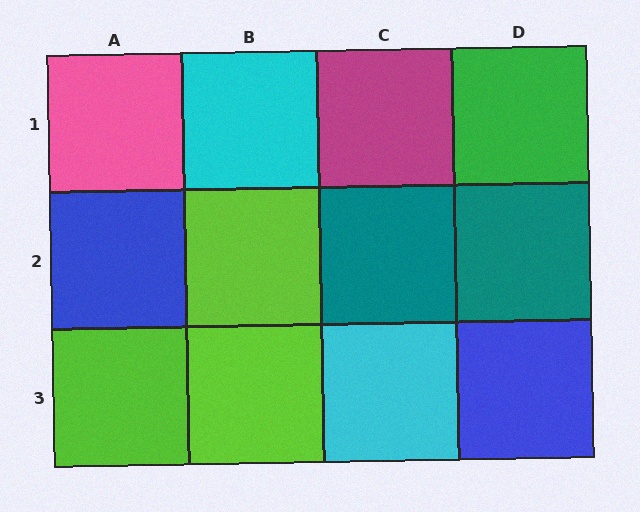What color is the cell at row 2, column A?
Blue.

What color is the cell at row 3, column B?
Lime.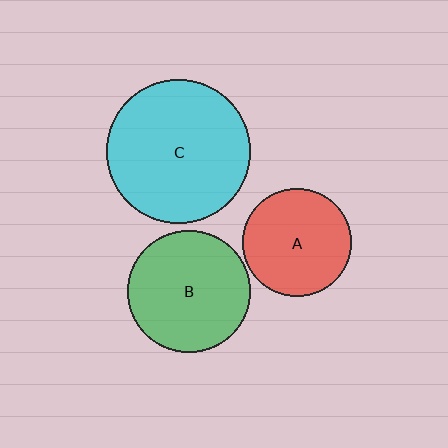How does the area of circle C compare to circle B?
Approximately 1.4 times.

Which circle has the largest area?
Circle C (cyan).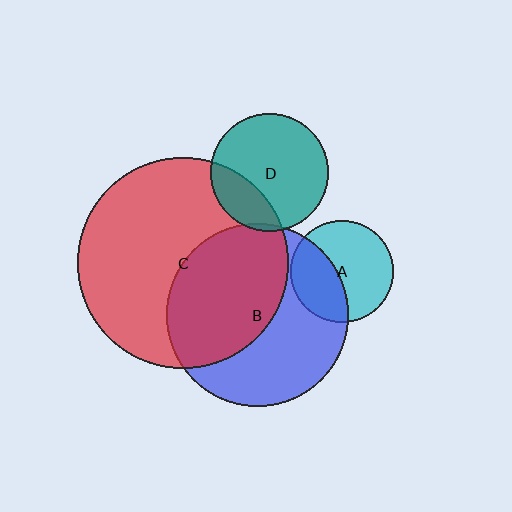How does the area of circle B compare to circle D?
Approximately 2.4 times.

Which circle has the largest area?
Circle C (red).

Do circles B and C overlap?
Yes.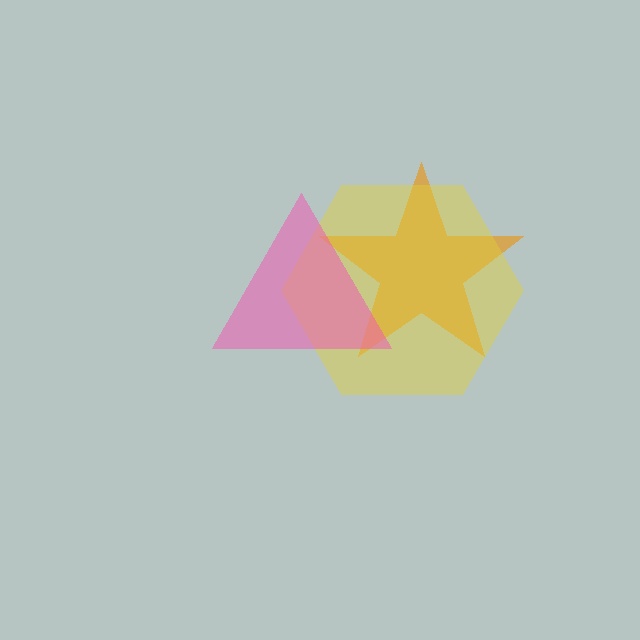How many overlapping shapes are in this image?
There are 3 overlapping shapes in the image.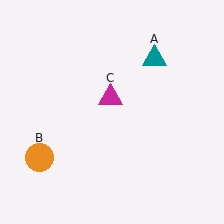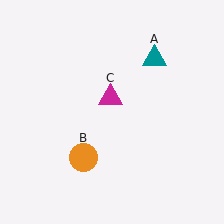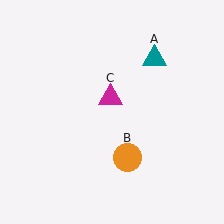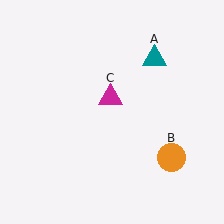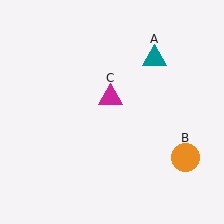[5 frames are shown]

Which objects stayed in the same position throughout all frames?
Teal triangle (object A) and magenta triangle (object C) remained stationary.